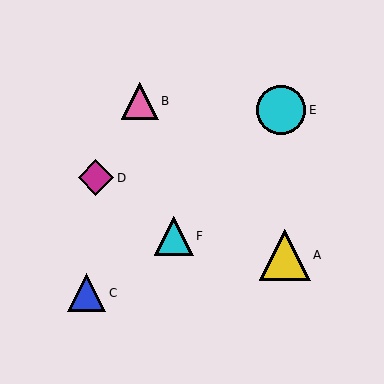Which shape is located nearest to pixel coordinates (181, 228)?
The cyan triangle (labeled F) at (174, 236) is nearest to that location.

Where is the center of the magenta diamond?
The center of the magenta diamond is at (96, 178).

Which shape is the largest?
The yellow triangle (labeled A) is the largest.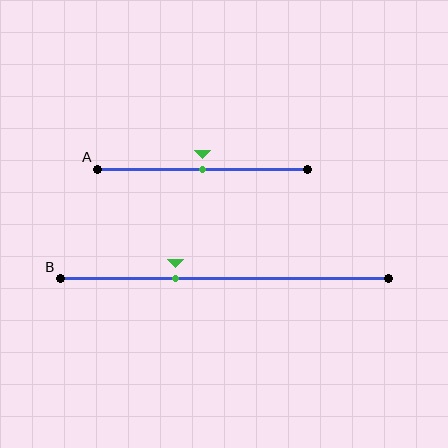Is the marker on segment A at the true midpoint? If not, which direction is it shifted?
Yes, the marker on segment A is at the true midpoint.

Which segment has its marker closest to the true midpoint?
Segment A has its marker closest to the true midpoint.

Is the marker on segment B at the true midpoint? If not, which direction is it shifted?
No, the marker on segment B is shifted to the left by about 15% of the segment length.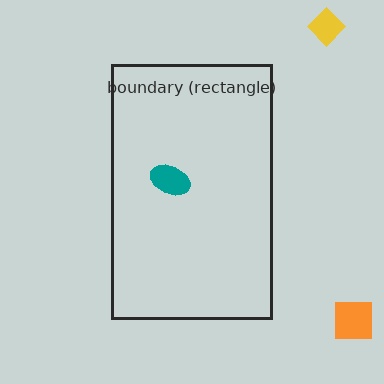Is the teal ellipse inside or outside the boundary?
Inside.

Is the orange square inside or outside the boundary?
Outside.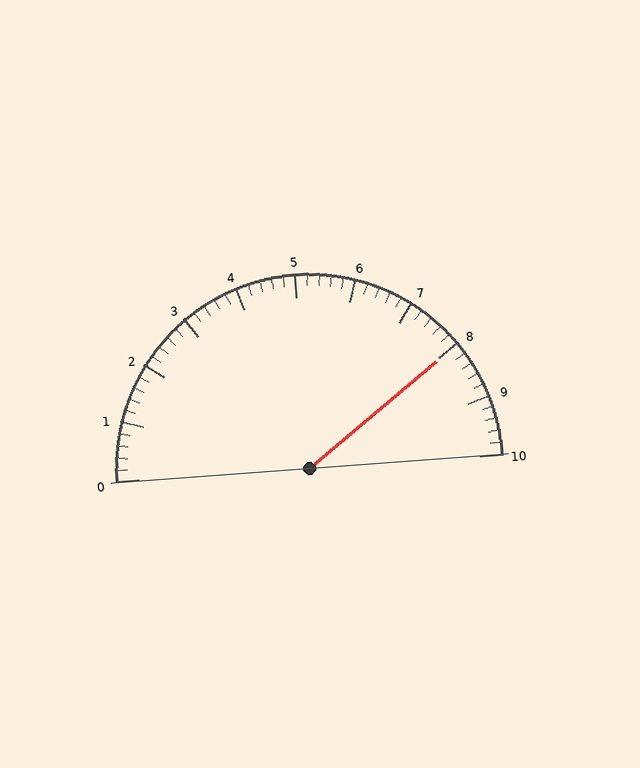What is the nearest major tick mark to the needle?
The nearest major tick mark is 8.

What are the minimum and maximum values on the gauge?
The gauge ranges from 0 to 10.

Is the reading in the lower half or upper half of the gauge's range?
The reading is in the upper half of the range (0 to 10).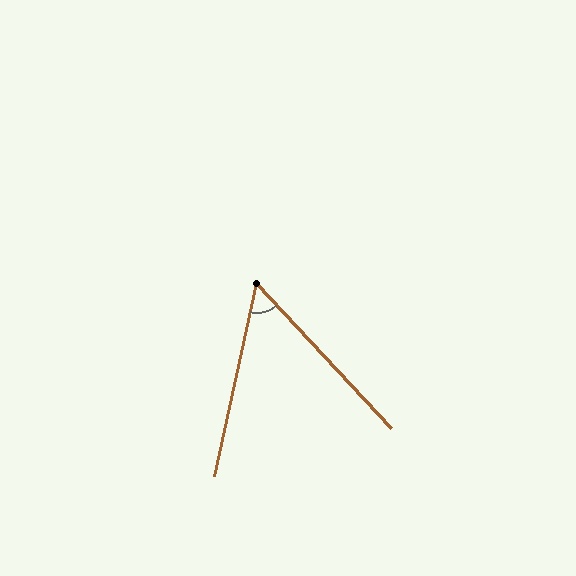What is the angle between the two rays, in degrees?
Approximately 55 degrees.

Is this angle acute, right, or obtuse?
It is acute.